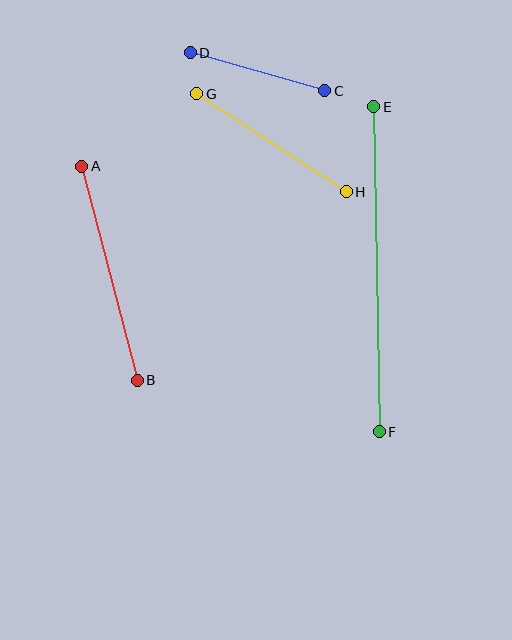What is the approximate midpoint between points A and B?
The midpoint is at approximately (109, 273) pixels.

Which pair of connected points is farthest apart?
Points E and F are farthest apart.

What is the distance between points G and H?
The distance is approximately 179 pixels.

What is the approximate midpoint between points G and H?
The midpoint is at approximately (271, 143) pixels.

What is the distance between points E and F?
The distance is approximately 325 pixels.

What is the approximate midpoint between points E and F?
The midpoint is at approximately (377, 269) pixels.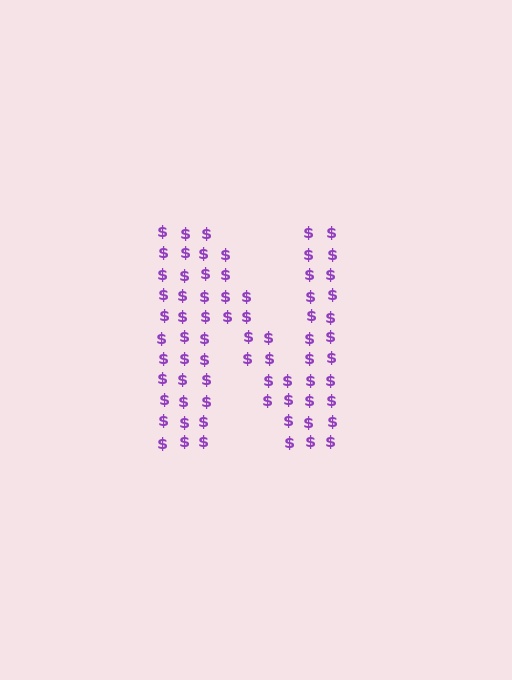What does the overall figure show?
The overall figure shows the letter N.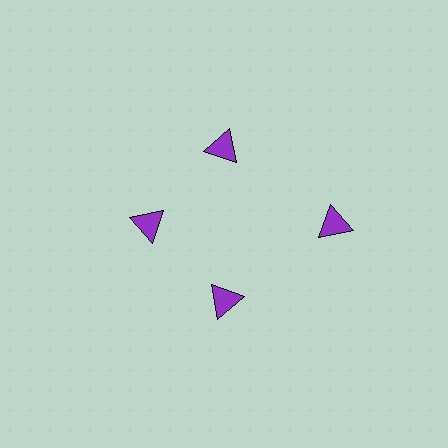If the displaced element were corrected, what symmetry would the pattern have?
It would have 4-fold rotational symmetry — the pattern would map onto itself every 90 degrees.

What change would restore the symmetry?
The symmetry would be restored by moving it inward, back onto the ring so that all 4 triangles sit at equal angles and equal distance from the center.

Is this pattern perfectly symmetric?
No. The 4 purple triangles are arranged in a ring, but one element near the 3 o'clock position is pushed outward from the center, breaking the 4-fold rotational symmetry.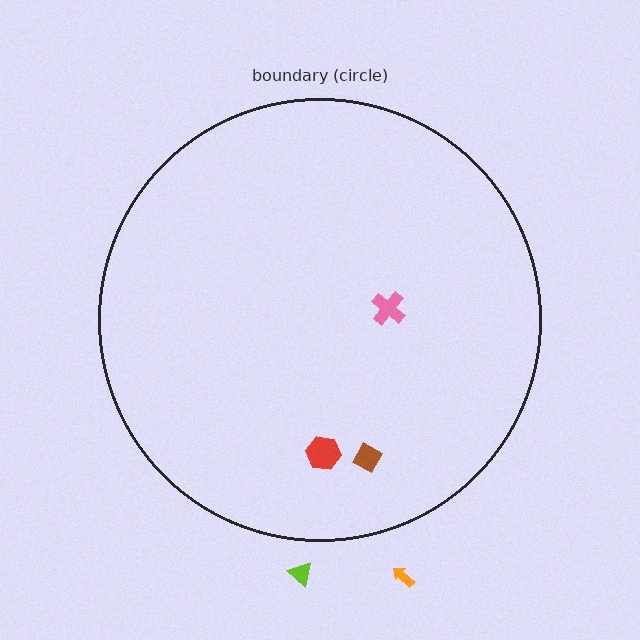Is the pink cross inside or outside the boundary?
Inside.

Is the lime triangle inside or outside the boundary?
Outside.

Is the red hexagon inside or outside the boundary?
Inside.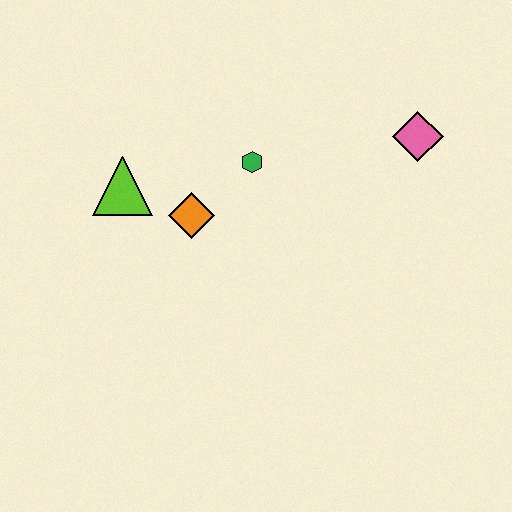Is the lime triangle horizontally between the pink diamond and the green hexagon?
No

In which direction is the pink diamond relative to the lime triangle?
The pink diamond is to the right of the lime triangle.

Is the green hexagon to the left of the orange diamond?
No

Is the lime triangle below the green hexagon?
Yes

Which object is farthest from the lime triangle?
The pink diamond is farthest from the lime triangle.